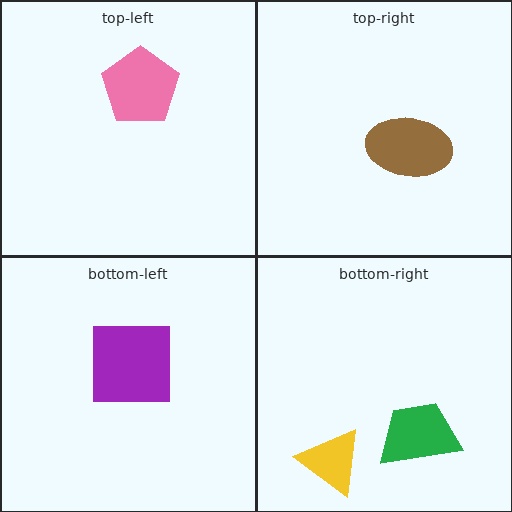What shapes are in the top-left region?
The pink pentagon.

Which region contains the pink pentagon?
The top-left region.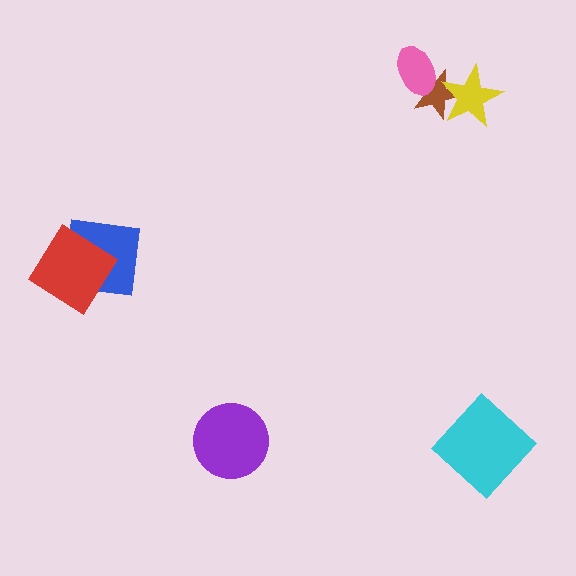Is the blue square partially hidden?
Yes, it is partially covered by another shape.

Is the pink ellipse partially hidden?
No, no other shape covers it.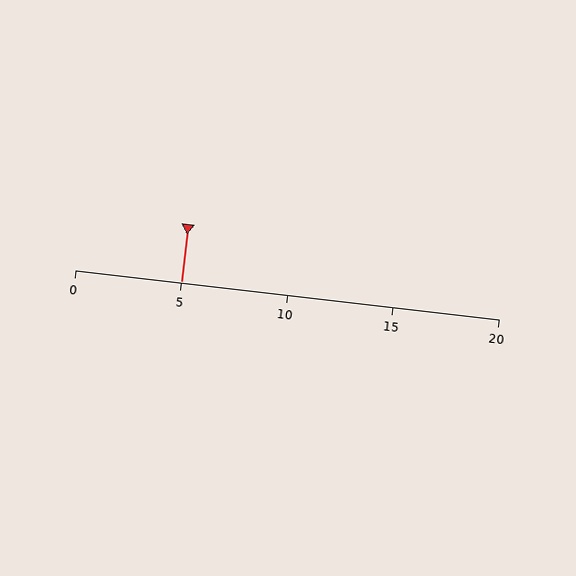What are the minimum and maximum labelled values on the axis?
The axis runs from 0 to 20.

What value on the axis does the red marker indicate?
The marker indicates approximately 5.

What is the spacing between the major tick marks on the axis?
The major ticks are spaced 5 apart.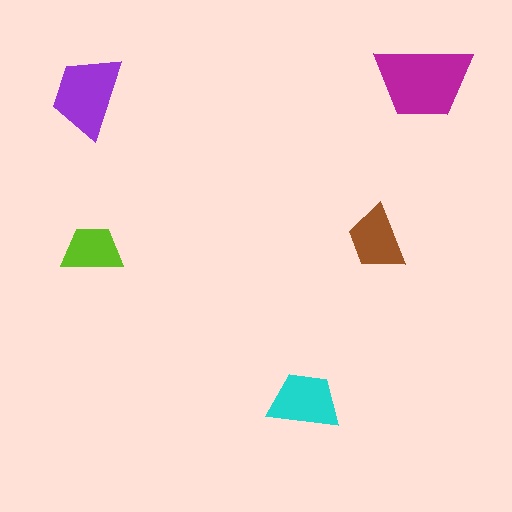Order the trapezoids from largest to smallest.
the magenta one, the purple one, the cyan one, the brown one, the lime one.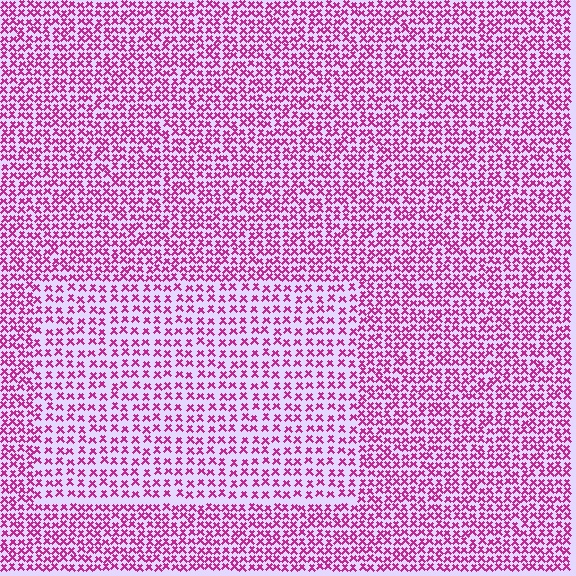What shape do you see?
I see a rectangle.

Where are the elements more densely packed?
The elements are more densely packed outside the rectangle boundary.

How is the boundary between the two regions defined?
The boundary is defined by a change in element density (approximately 1.6x ratio). All elements are the same color, size, and shape.